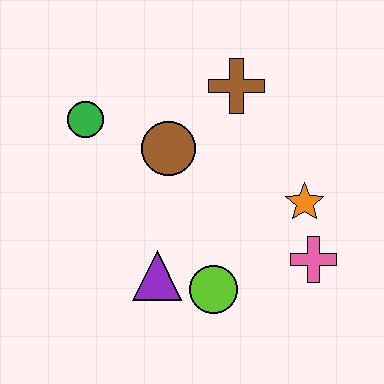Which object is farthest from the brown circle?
The pink cross is farthest from the brown circle.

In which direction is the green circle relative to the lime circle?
The green circle is above the lime circle.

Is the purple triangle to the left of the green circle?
No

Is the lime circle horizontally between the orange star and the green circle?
Yes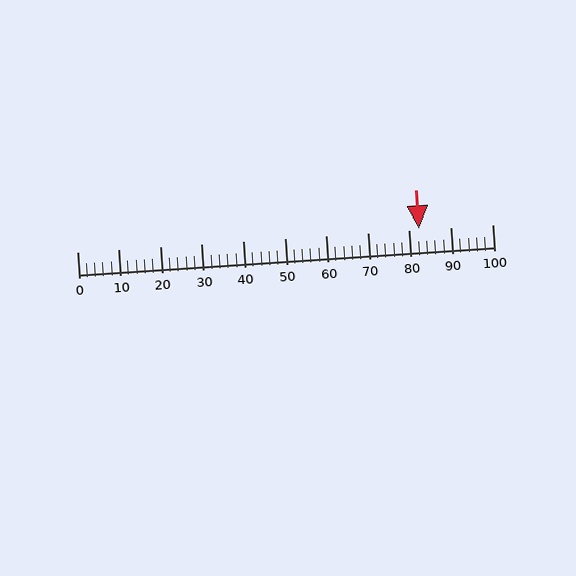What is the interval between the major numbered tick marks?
The major tick marks are spaced 10 units apart.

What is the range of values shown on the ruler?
The ruler shows values from 0 to 100.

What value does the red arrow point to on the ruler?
The red arrow points to approximately 82.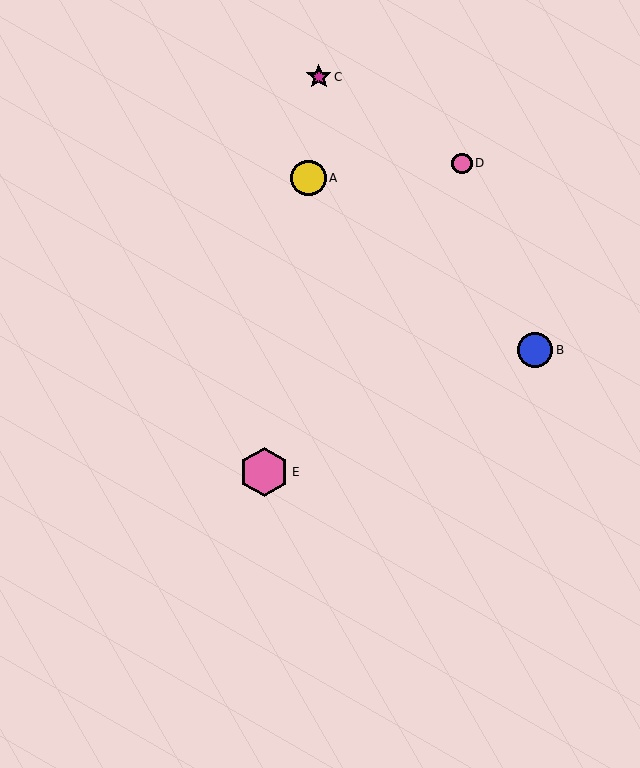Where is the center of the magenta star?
The center of the magenta star is at (319, 77).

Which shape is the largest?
The pink hexagon (labeled E) is the largest.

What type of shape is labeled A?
Shape A is a yellow circle.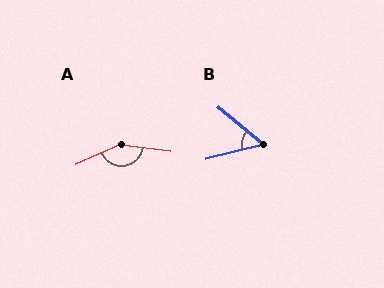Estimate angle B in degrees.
Approximately 54 degrees.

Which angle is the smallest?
B, at approximately 54 degrees.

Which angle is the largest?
A, at approximately 149 degrees.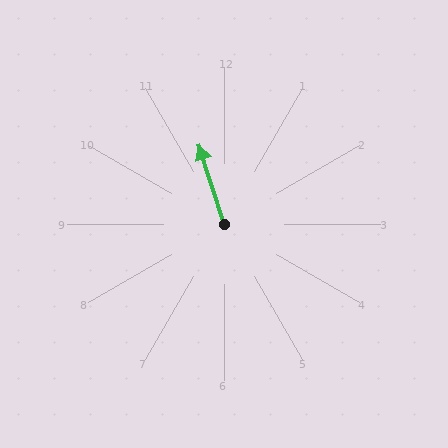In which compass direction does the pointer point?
North.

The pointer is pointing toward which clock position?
Roughly 11 o'clock.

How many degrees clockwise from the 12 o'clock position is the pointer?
Approximately 342 degrees.